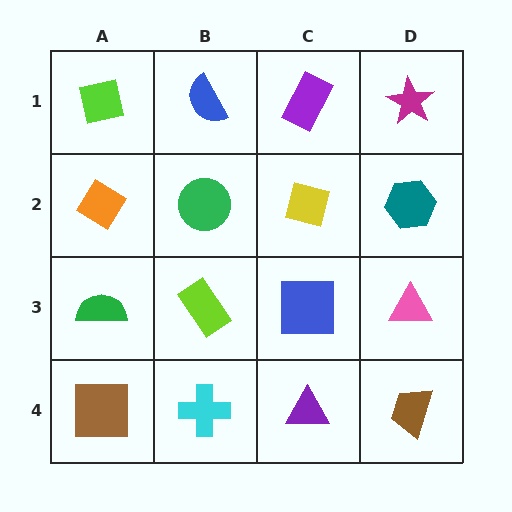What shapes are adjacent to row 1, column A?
An orange diamond (row 2, column A), a blue semicircle (row 1, column B).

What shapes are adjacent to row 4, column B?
A lime rectangle (row 3, column B), a brown square (row 4, column A), a purple triangle (row 4, column C).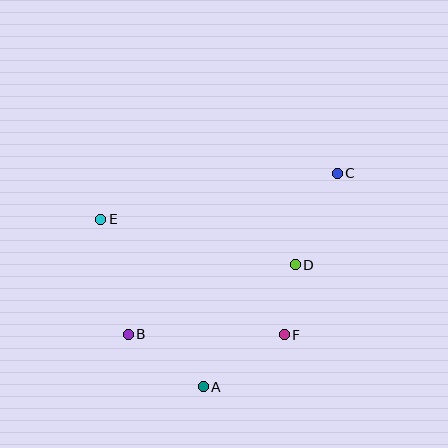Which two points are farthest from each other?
Points B and C are farthest from each other.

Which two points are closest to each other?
Points D and F are closest to each other.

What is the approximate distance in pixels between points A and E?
The distance between A and E is approximately 197 pixels.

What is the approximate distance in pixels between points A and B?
The distance between A and B is approximately 92 pixels.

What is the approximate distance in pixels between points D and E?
The distance between D and E is approximately 200 pixels.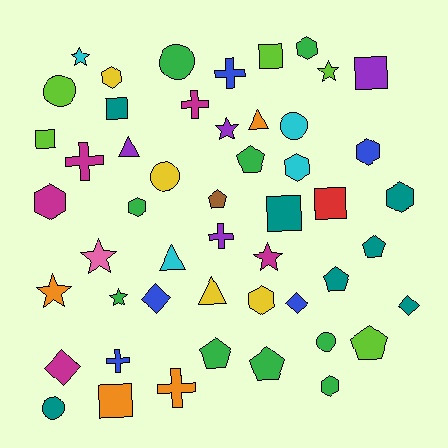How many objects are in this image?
There are 50 objects.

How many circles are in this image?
There are 6 circles.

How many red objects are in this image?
There is 1 red object.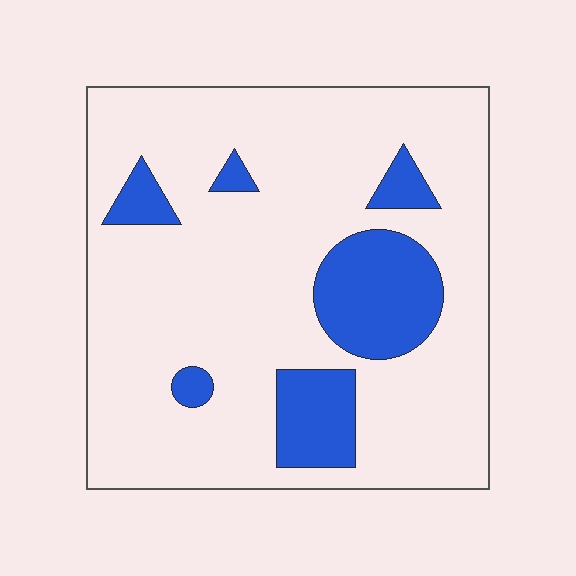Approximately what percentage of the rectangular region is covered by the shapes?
Approximately 20%.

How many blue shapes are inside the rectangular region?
6.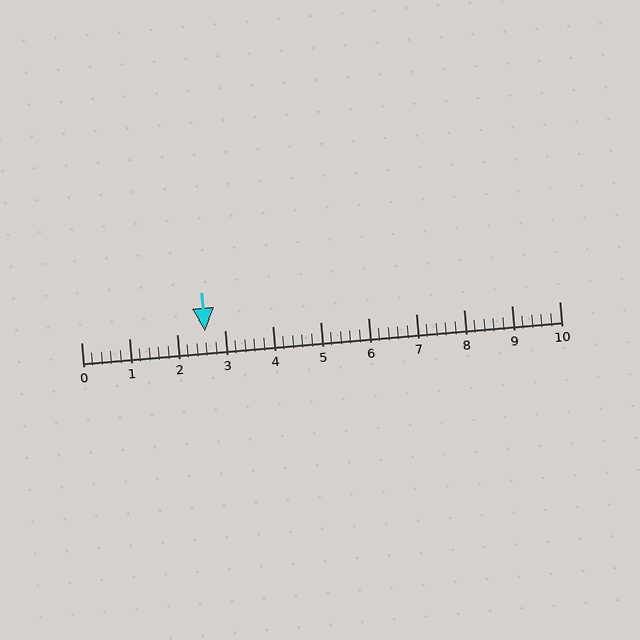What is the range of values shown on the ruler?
The ruler shows values from 0 to 10.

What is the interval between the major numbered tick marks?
The major tick marks are spaced 1 units apart.